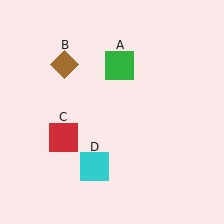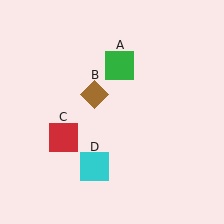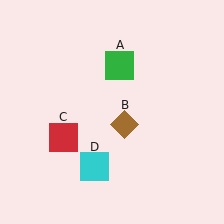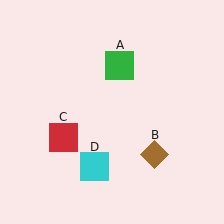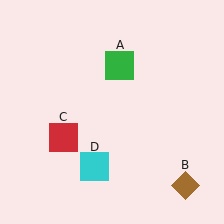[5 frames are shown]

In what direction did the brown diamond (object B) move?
The brown diamond (object B) moved down and to the right.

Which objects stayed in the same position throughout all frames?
Green square (object A) and red square (object C) and cyan square (object D) remained stationary.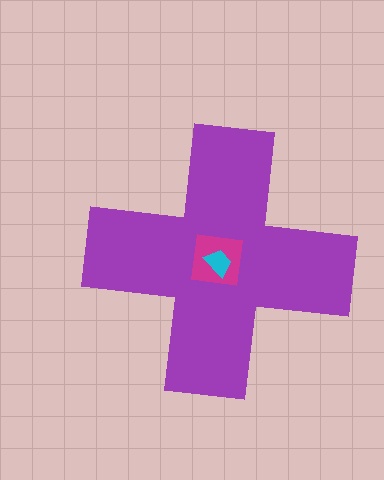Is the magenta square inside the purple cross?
Yes.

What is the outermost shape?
The purple cross.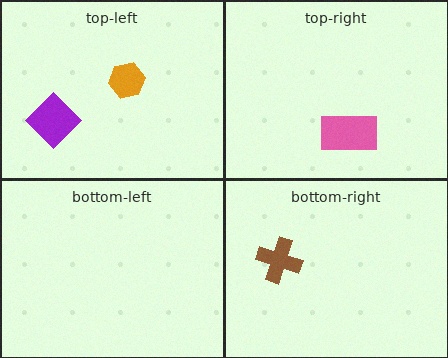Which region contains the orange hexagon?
The top-left region.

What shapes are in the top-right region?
The pink rectangle.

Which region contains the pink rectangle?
The top-right region.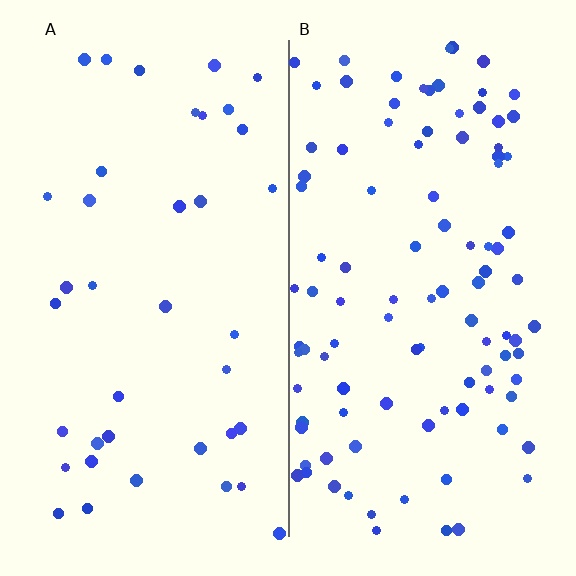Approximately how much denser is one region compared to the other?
Approximately 2.7× — region B over region A.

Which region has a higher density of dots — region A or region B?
B (the right).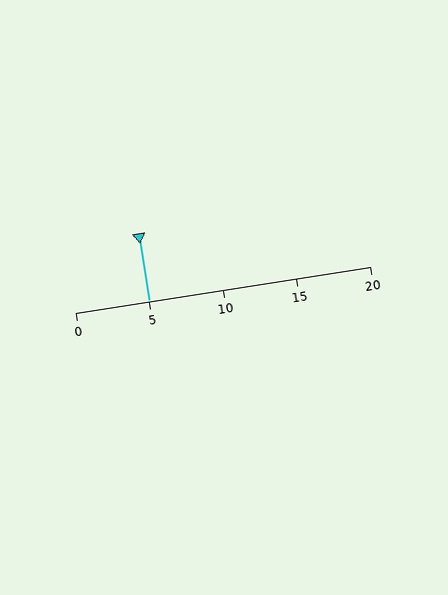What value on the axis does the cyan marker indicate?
The marker indicates approximately 5.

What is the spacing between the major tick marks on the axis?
The major ticks are spaced 5 apart.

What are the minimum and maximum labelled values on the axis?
The axis runs from 0 to 20.